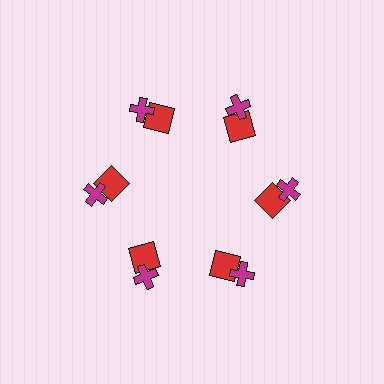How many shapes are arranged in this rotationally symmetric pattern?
There are 12 shapes, arranged in 6 groups of 2.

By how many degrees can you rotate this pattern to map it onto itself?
The pattern maps onto itself every 60 degrees of rotation.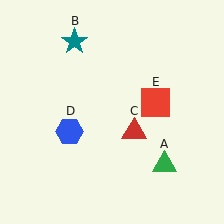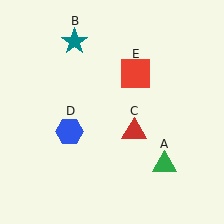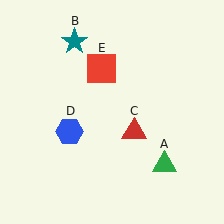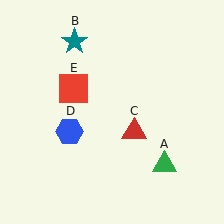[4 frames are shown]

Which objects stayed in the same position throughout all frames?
Green triangle (object A) and teal star (object B) and red triangle (object C) and blue hexagon (object D) remained stationary.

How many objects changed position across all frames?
1 object changed position: red square (object E).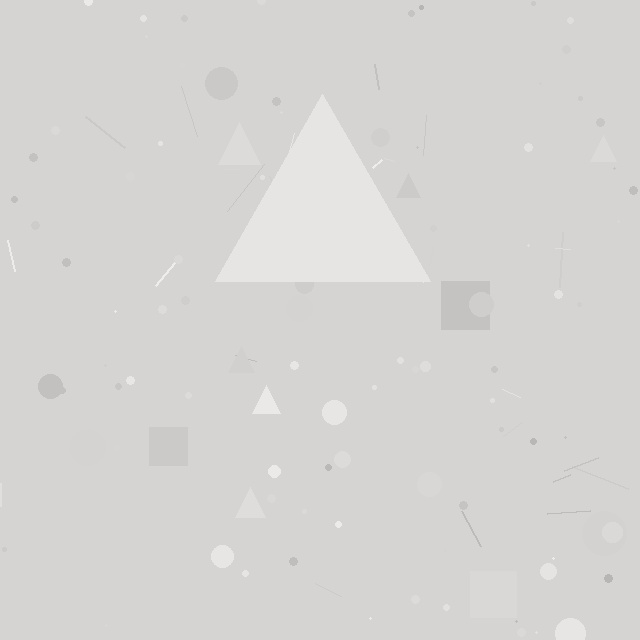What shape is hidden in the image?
A triangle is hidden in the image.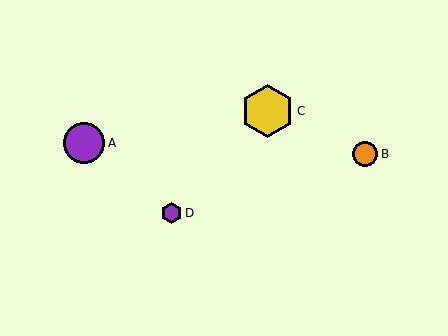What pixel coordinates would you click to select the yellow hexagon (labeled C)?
Click at (267, 111) to select the yellow hexagon C.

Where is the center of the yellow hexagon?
The center of the yellow hexagon is at (267, 111).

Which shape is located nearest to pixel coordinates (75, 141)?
The purple circle (labeled A) at (84, 143) is nearest to that location.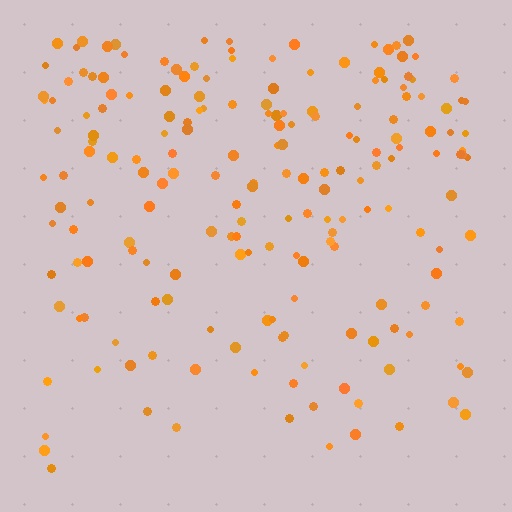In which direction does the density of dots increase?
From bottom to top, with the top side densest.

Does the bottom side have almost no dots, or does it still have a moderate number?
Still a moderate number, just noticeably fewer than the top.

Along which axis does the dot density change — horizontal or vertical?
Vertical.